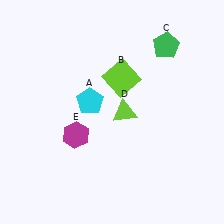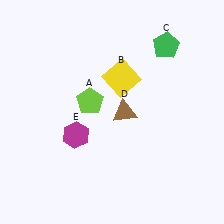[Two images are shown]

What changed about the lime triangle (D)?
In Image 1, D is lime. In Image 2, it changed to brown.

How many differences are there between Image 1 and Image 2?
There are 3 differences between the two images.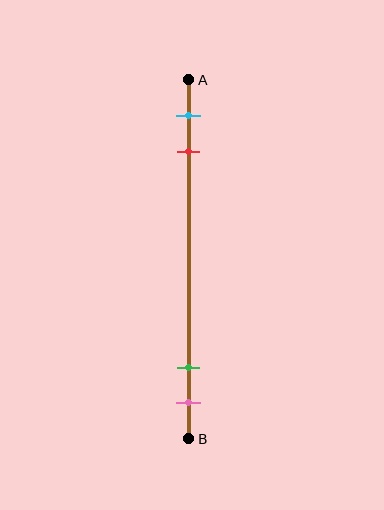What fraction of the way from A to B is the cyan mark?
The cyan mark is approximately 10% (0.1) of the way from A to B.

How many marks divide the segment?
There are 4 marks dividing the segment.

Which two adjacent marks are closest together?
The green and pink marks are the closest adjacent pair.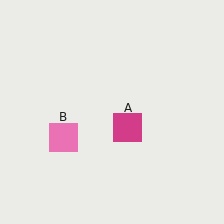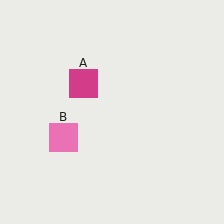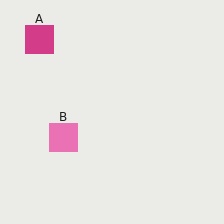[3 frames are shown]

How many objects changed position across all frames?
1 object changed position: magenta square (object A).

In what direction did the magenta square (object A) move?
The magenta square (object A) moved up and to the left.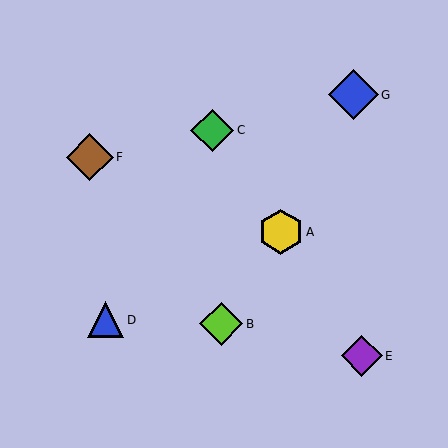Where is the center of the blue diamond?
The center of the blue diamond is at (353, 95).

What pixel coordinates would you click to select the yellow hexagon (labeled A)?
Click at (281, 232) to select the yellow hexagon A.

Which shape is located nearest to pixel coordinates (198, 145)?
The green diamond (labeled C) at (212, 130) is nearest to that location.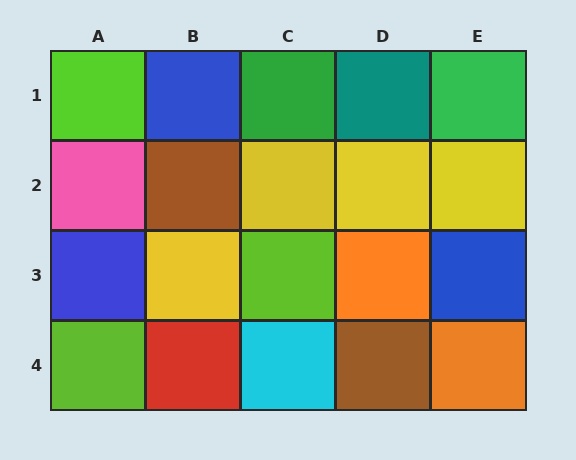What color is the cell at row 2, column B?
Brown.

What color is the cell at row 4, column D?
Brown.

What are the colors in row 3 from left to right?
Blue, yellow, lime, orange, blue.